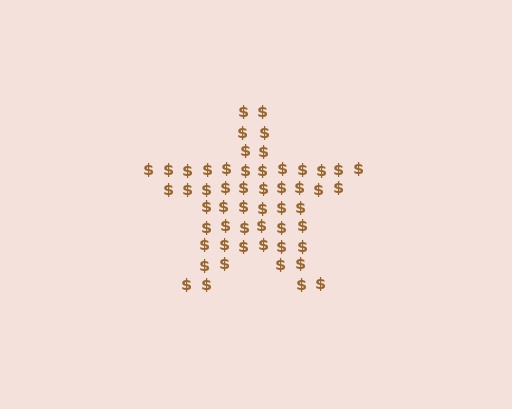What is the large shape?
The large shape is a star.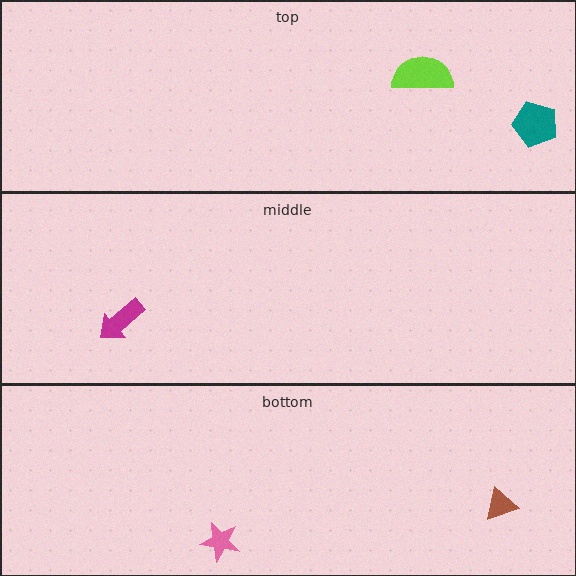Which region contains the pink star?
The bottom region.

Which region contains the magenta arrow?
The middle region.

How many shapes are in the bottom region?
2.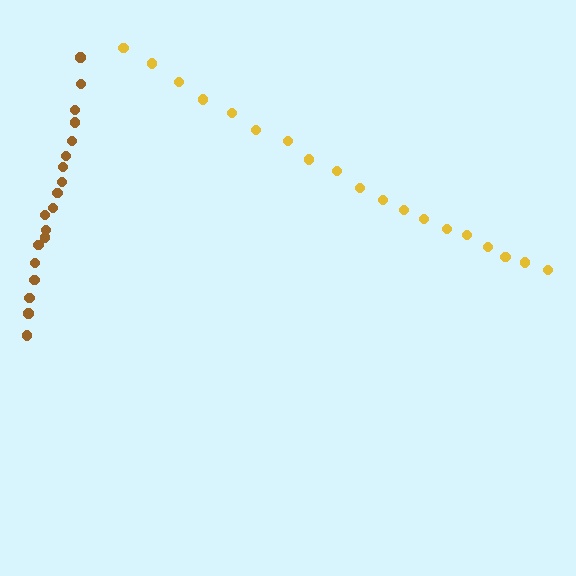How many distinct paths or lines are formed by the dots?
There are 2 distinct paths.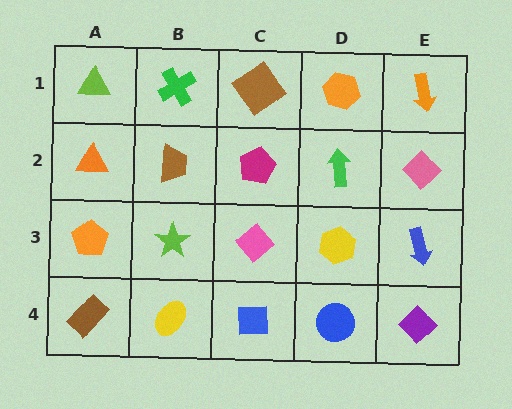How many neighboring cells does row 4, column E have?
2.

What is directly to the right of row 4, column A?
A yellow ellipse.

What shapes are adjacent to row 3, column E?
A pink diamond (row 2, column E), a purple diamond (row 4, column E), a yellow hexagon (row 3, column D).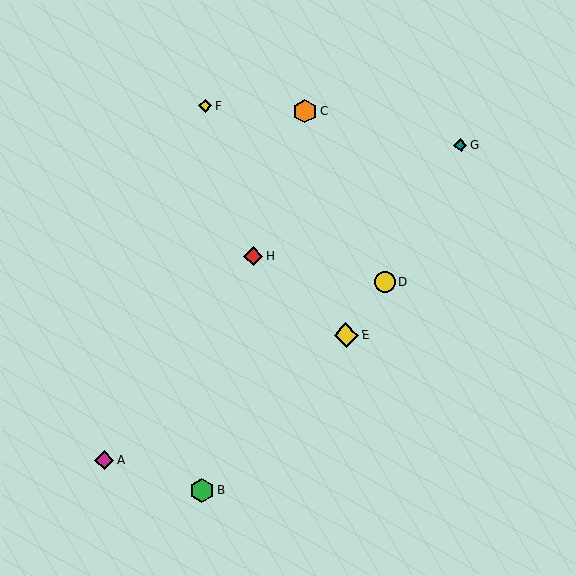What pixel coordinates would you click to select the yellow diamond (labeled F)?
Click at (205, 106) to select the yellow diamond F.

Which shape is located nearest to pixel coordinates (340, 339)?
The yellow diamond (labeled E) at (346, 336) is nearest to that location.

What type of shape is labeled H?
Shape H is a red diamond.